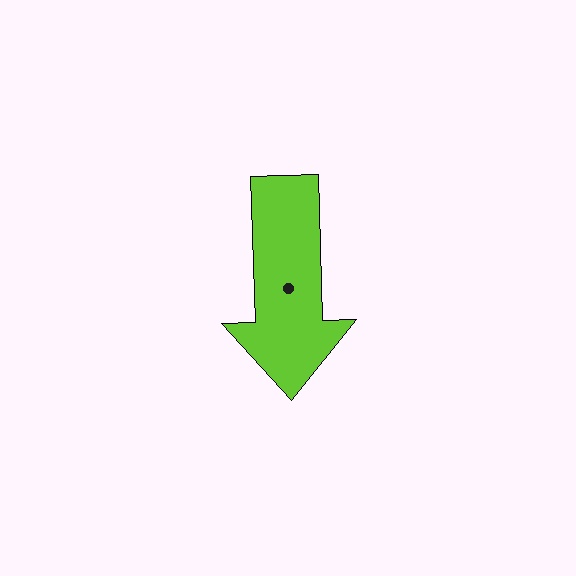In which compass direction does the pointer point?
South.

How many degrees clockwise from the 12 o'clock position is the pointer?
Approximately 178 degrees.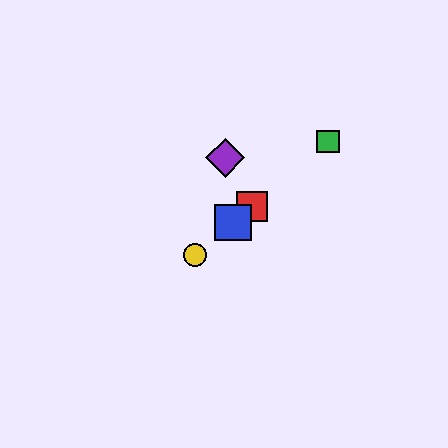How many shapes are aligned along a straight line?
4 shapes (the red square, the blue square, the green square, the yellow circle) are aligned along a straight line.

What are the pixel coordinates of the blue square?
The blue square is at (233, 222).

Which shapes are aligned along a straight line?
The red square, the blue square, the green square, the yellow circle are aligned along a straight line.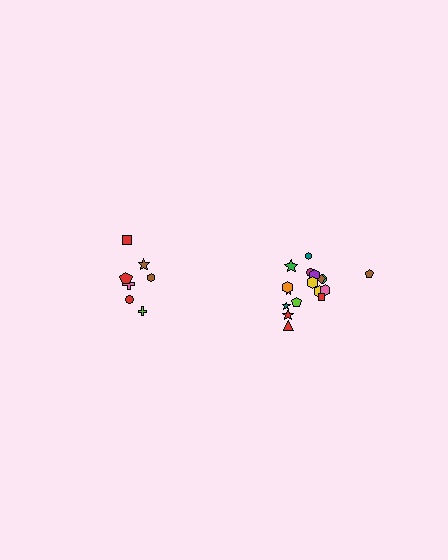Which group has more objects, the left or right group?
The right group.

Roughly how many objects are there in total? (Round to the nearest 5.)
Roughly 25 objects in total.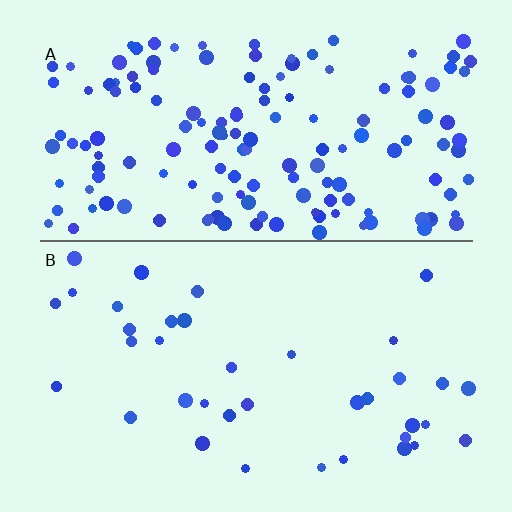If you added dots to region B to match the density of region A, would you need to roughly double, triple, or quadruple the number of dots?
Approximately quadruple.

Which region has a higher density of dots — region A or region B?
A (the top).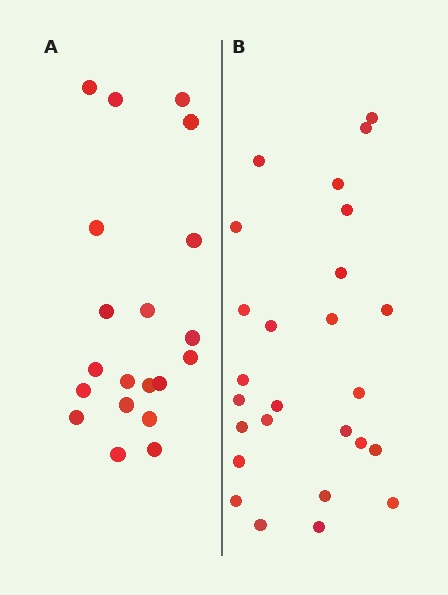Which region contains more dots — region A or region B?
Region B (the right region) has more dots.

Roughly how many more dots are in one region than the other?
Region B has about 6 more dots than region A.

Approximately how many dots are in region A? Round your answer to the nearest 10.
About 20 dots.